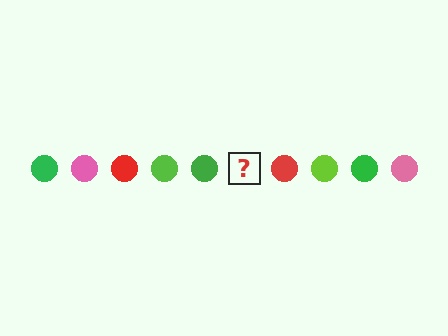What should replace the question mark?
The question mark should be replaced with a pink circle.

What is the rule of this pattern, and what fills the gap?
The rule is that the pattern cycles through green, pink, red, lime circles. The gap should be filled with a pink circle.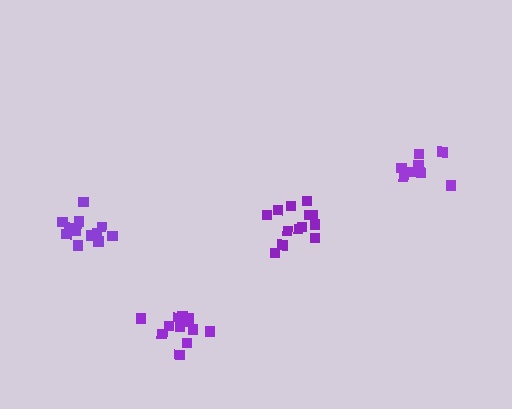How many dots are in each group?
Group 1: 9 dots, Group 2: 13 dots, Group 3: 12 dots, Group 4: 12 dots (46 total).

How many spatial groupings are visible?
There are 4 spatial groupings.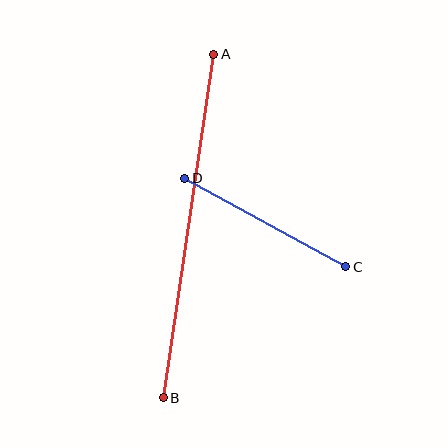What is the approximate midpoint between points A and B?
The midpoint is at approximately (189, 226) pixels.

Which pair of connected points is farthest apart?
Points A and B are farthest apart.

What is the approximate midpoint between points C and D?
The midpoint is at approximately (265, 223) pixels.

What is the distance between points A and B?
The distance is approximately 347 pixels.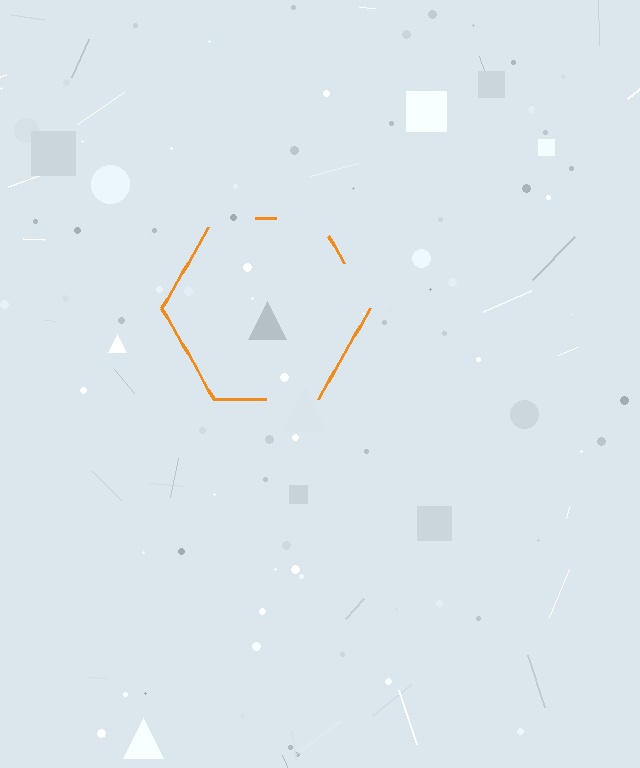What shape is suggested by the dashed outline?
The dashed outline suggests a hexagon.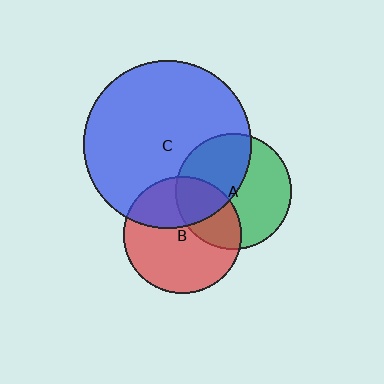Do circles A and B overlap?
Yes.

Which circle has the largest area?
Circle C (blue).